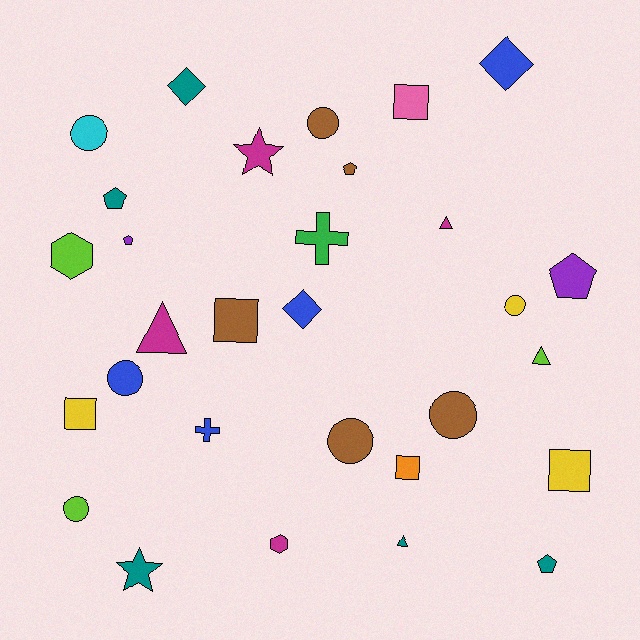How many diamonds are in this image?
There are 3 diamonds.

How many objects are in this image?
There are 30 objects.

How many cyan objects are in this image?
There is 1 cyan object.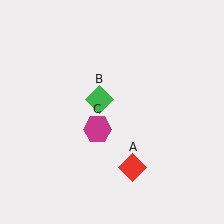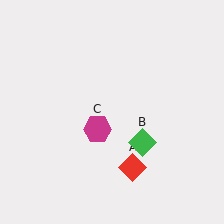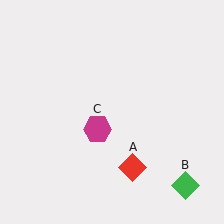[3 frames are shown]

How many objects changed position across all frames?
1 object changed position: green diamond (object B).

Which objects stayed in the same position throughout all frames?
Red diamond (object A) and magenta hexagon (object C) remained stationary.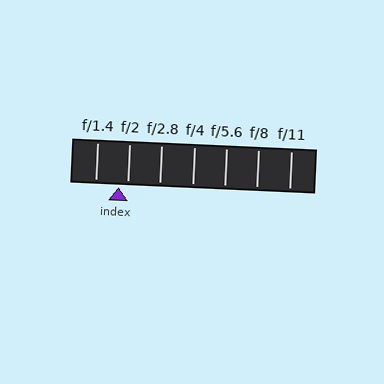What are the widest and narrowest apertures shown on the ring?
The widest aperture shown is f/1.4 and the narrowest is f/11.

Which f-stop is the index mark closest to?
The index mark is closest to f/2.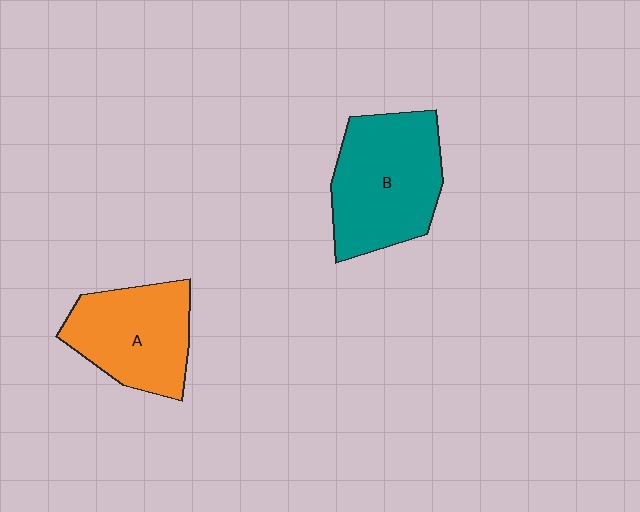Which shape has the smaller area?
Shape A (orange).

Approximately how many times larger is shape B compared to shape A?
Approximately 1.2 times.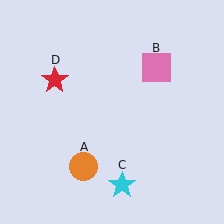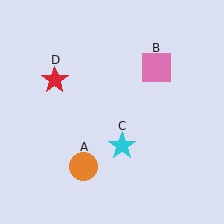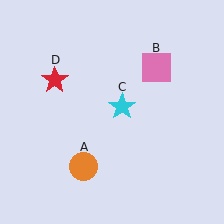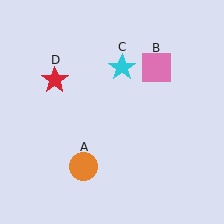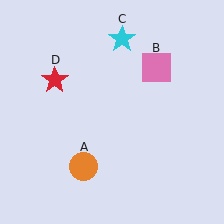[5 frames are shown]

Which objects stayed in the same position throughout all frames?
Orange circle (object A) and pink square (object B) and red star (object D) remained stationary.